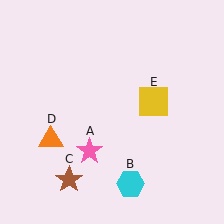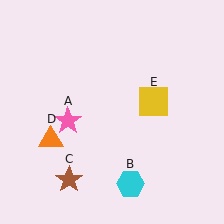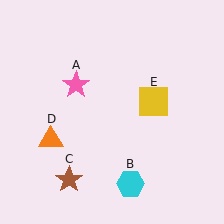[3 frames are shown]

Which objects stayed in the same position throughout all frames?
Cyan hexagon (object B) and brown star (object C) and orange triangle (object D) and yellow square (object E) remained stationary.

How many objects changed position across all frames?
1 object changed position: pink star (object A).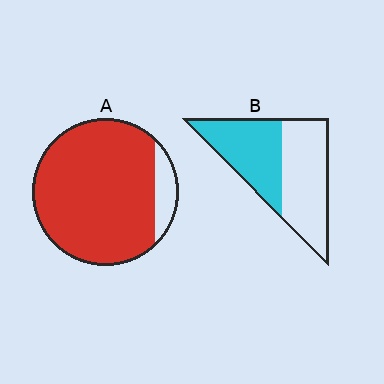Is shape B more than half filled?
Roughly half.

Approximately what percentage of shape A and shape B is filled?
A is approximately 90% and B is approximately 45%.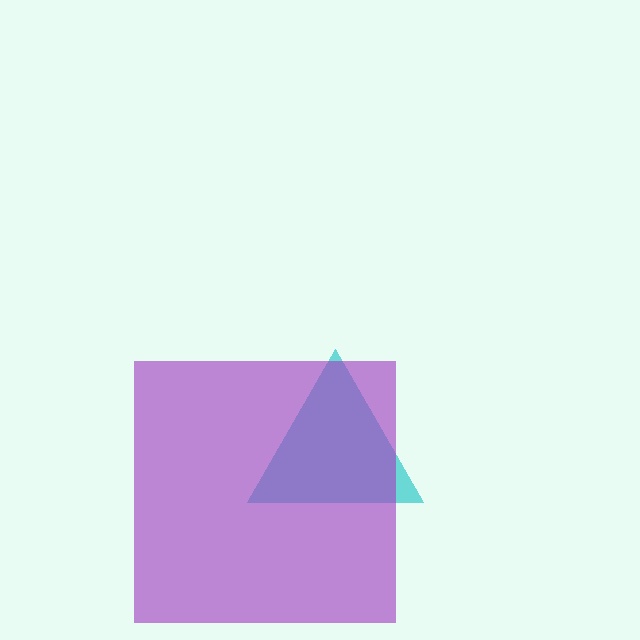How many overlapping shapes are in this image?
There are 2 overlapping shapes in the image.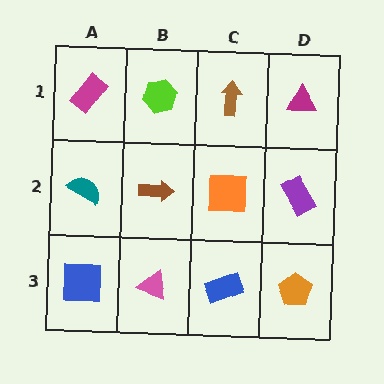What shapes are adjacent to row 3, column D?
A purple rectangle (row 2, column D), a blue rectangle (row 3, column C).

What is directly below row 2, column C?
A blue rectangle.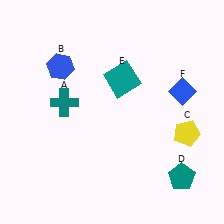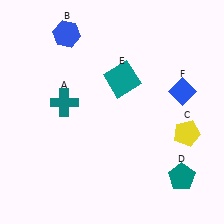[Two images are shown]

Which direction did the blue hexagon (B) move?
The blue hexagon (B) moved up.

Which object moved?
The blue hexagon (B) moved up.